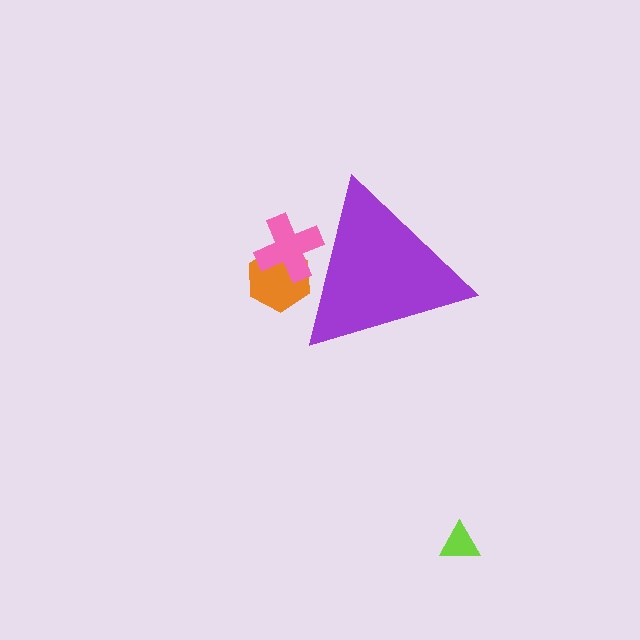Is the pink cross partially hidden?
Yes, the pink cross is partially hidden behind the purple triangle.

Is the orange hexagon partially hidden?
Yes, the orange hexagon is partially hidden behind the purple triangle.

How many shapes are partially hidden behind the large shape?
2 shapes are partially hidden.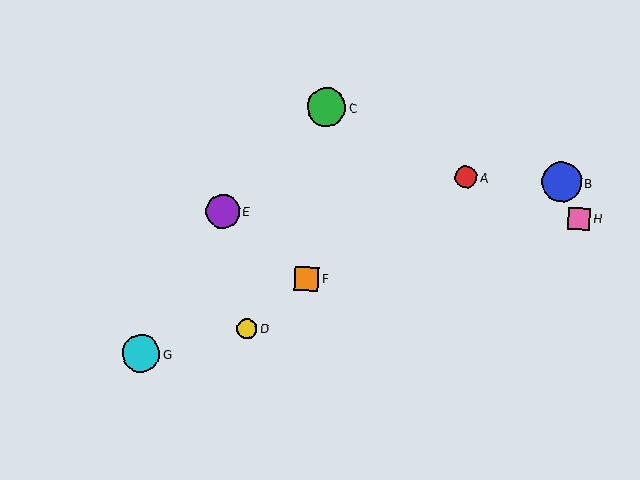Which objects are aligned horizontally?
Objects A, B are aligned horizontally.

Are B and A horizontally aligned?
Yes, both are at y≈182.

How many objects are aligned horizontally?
2 objects (A, B) are aligned horizontally.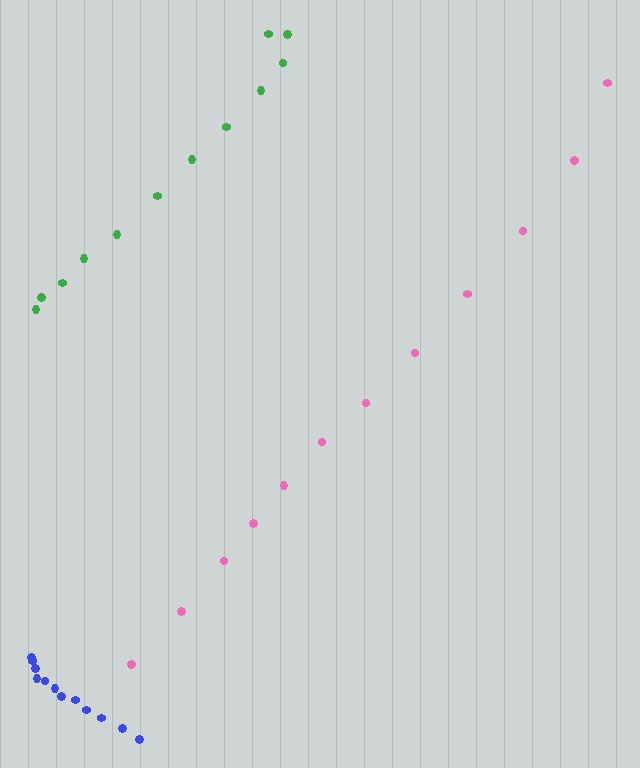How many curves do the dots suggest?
There are 3 distinct paths.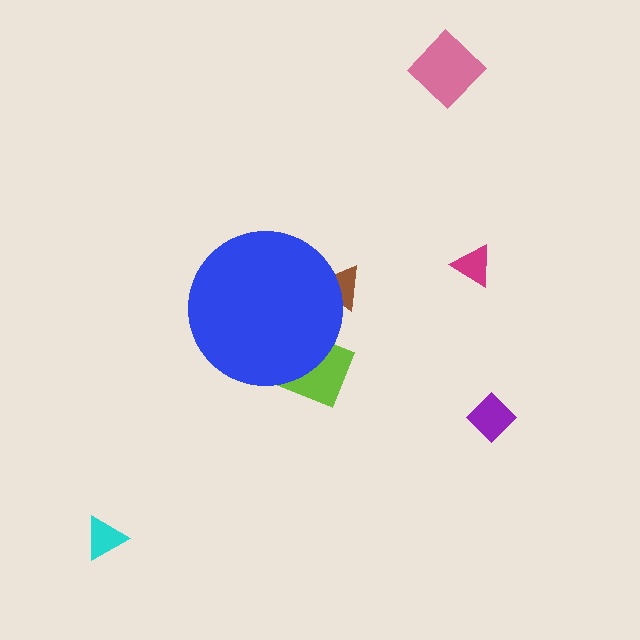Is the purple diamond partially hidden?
No, the purple diamond is fully visible.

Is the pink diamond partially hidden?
No, the pink diamond is fully visible.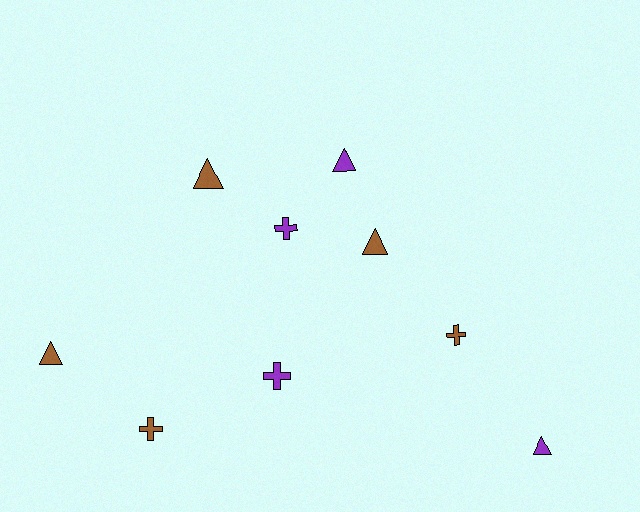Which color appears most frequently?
Brown, with 5 objects.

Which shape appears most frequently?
Triangle, with 5 objects.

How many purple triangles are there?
There are 2 purple triangles.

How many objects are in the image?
There are 9 objects.